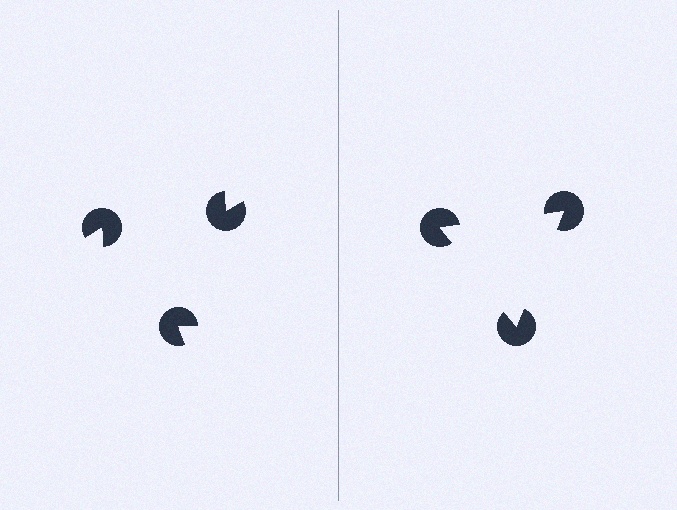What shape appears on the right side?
An illusory triangle.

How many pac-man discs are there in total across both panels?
6 — 3 on each side.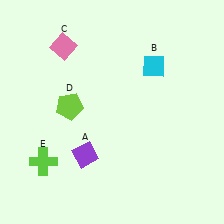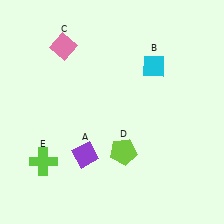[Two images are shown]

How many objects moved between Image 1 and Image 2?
1 object moved between the two images.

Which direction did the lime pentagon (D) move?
The lime pentagon (D) moved right.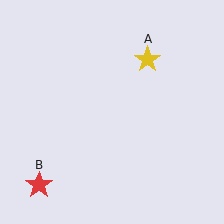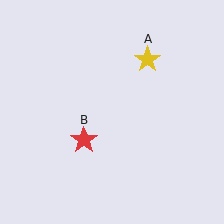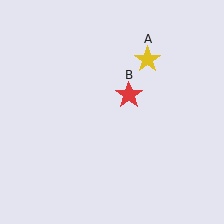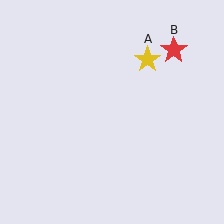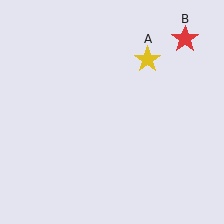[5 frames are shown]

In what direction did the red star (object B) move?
The red star (object B) moved up and to the right.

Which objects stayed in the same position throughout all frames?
Yellow star (object A) remained stationary.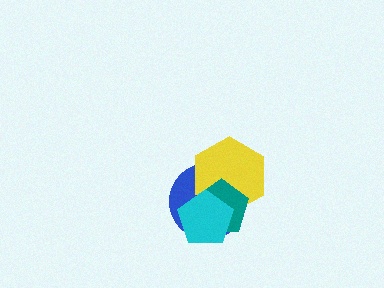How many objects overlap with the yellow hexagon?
3 objects overlap with the yellow hexagon.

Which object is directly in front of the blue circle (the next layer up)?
The yellow hexagon is directly in front of the blue circle.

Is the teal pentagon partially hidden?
Yes, it is partially covered by another shape.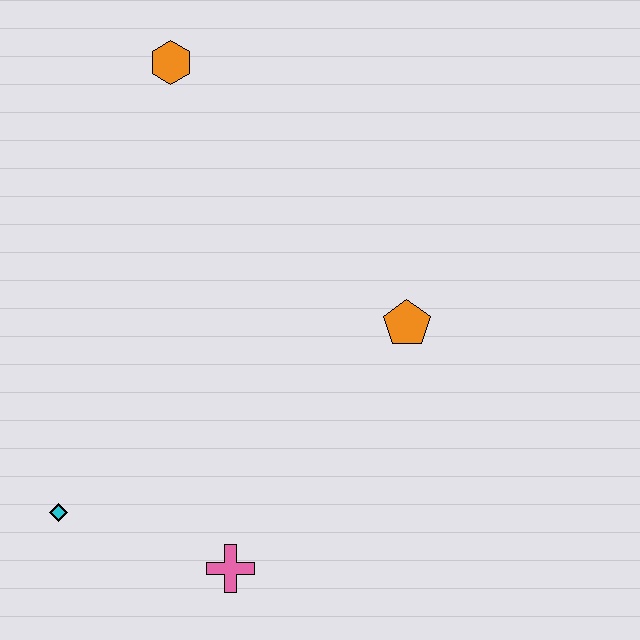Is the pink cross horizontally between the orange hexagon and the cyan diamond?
No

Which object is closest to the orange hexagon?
The orange pentagon is closest to the orange hexagon.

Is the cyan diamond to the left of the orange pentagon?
Yes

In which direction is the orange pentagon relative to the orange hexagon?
The orange pentagon is below the orange hexagon.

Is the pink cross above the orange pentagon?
No